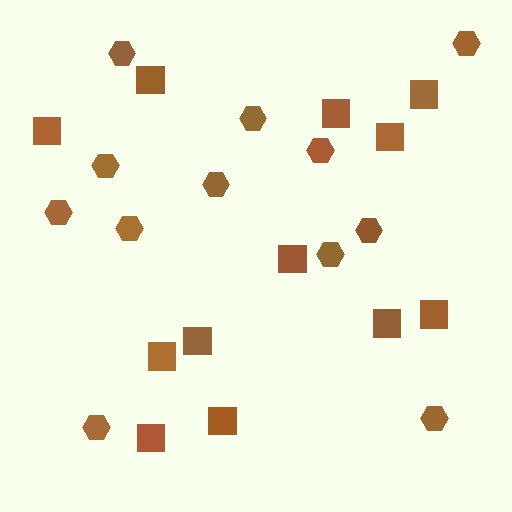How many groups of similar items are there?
There are 2 groups: one group of squares (12) and one group of hexagons (12).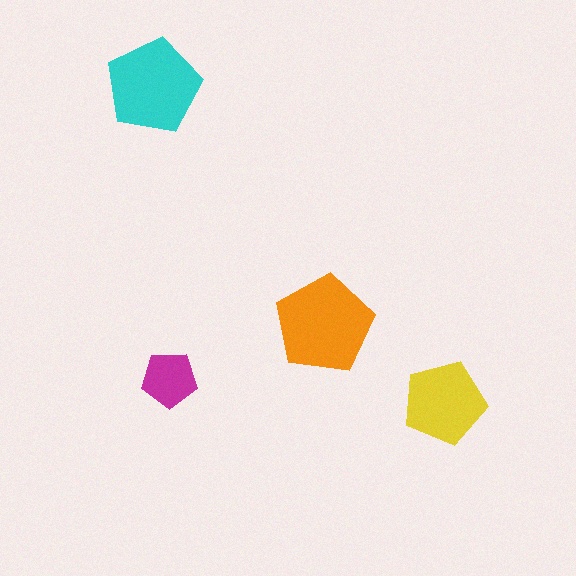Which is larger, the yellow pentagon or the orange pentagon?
The orange one.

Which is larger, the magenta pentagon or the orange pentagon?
The orange one.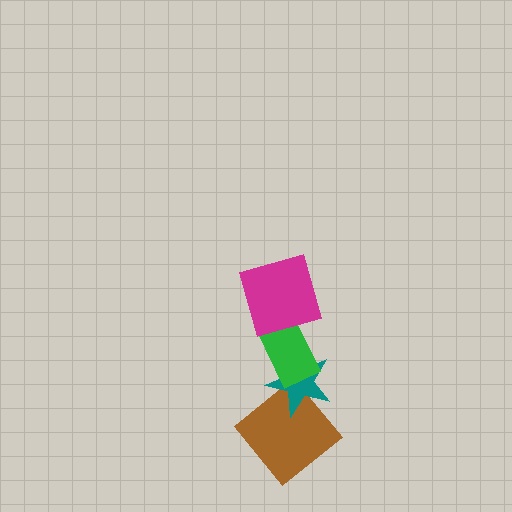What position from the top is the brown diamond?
The brown diamond is 4th from the top.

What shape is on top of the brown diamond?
The teal star is on top of the brown diamond.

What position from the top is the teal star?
The teal star is 3rd from the top.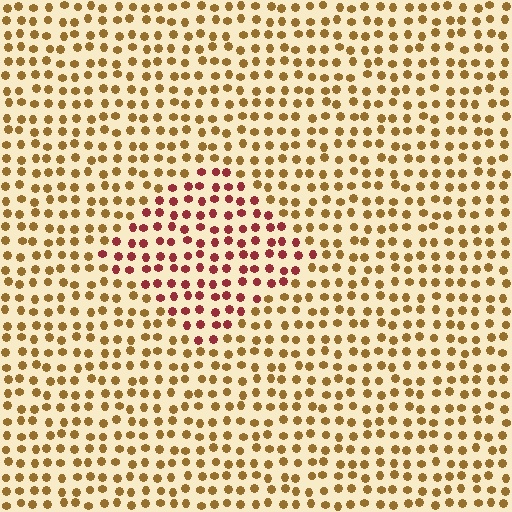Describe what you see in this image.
The image is filled with small brown elements in a uniform arrangement. A diamond-shaped region is visible where the elements are tinted to a slightly different hue, forming a subtle color boundary.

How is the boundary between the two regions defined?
The boundary is defined purely by a slight shift in hue (about 44 degrees). Spacing, size, and orientation are identical on both sides.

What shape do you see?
I see a diamond.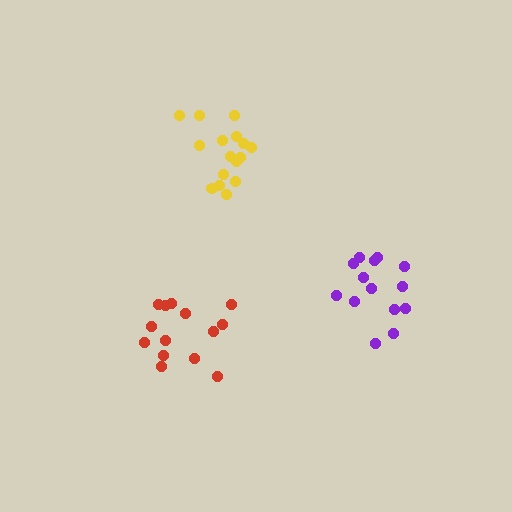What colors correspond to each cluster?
The clusters are colored: yellow, purple, red.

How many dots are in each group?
Group 1: 16 dots, Group 2: 14 dots, Group 3: 14 dots (44 total).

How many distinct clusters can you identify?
There are 3 distinct clusters.